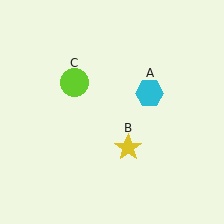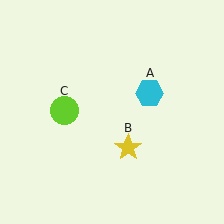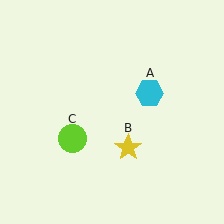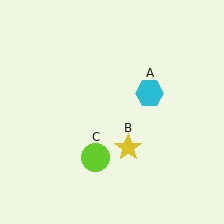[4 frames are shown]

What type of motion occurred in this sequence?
The lime circle (object C) rotated counterclockwise around the center of the scene.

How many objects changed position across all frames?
1 object changed position: lime circle (object C).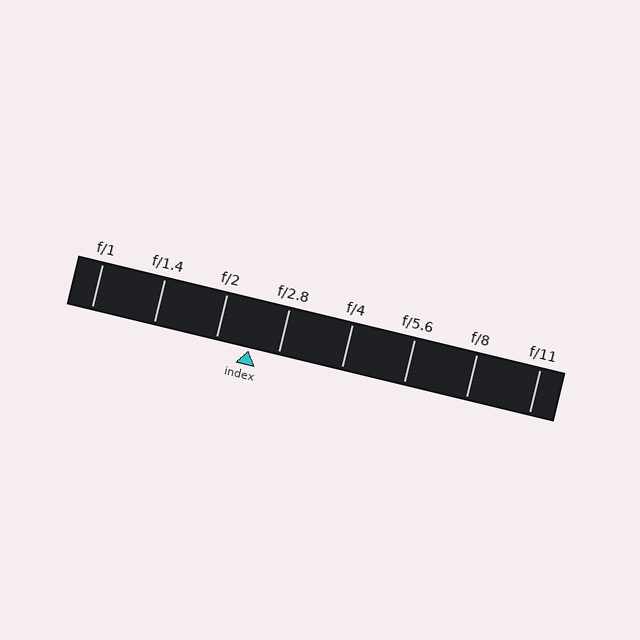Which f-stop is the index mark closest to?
The index mark is closest to f/2.8.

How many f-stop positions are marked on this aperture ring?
There are 8 f-stop positions marked.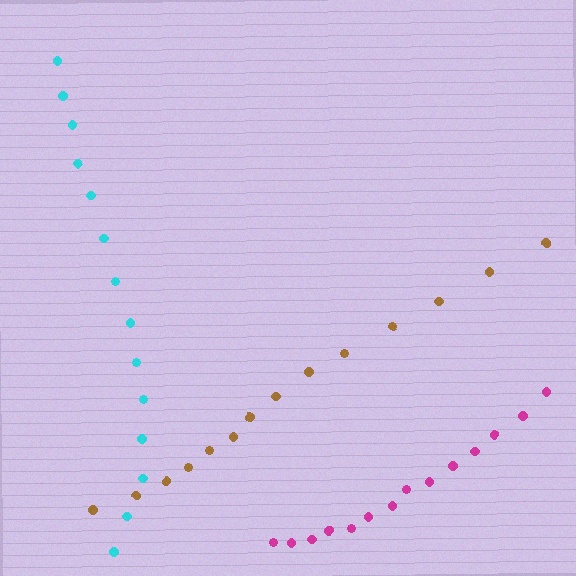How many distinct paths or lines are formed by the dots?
There are 3 distinct paths.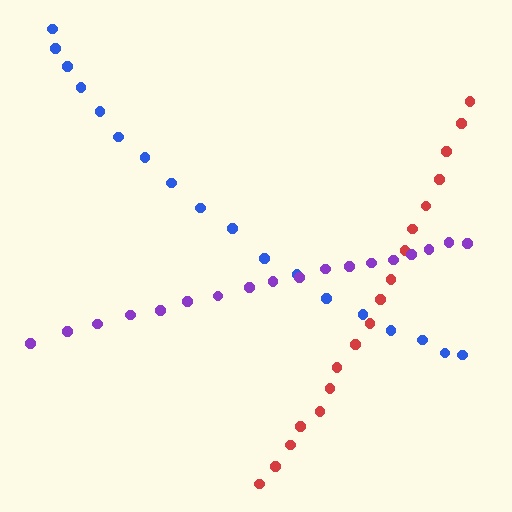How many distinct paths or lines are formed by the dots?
There are 3 distinct paths.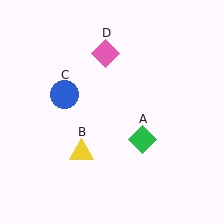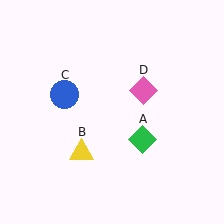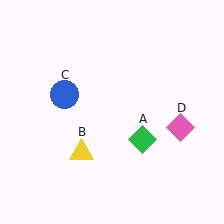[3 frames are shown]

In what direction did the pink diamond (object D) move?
The pink diamond (object D) moved down and to the right.